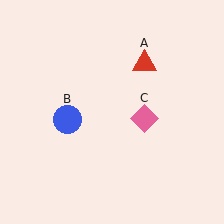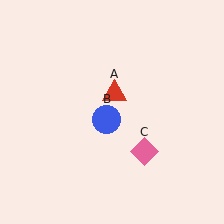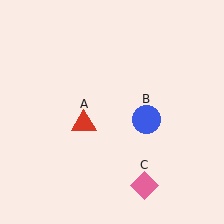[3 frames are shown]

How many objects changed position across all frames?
3 objects changed position: red triangle (object A), blue circle (object B), pink diamond (object C).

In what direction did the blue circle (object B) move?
The blue circle (object B) moved right.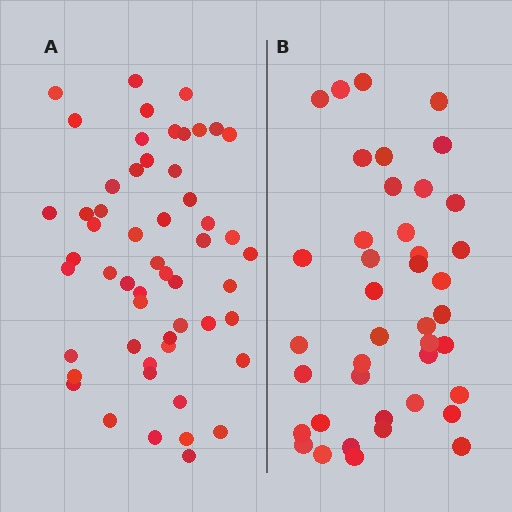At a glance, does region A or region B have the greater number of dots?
Region A (the left region) has more dots.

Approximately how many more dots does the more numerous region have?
Region A has approximately 15 more dots than region B.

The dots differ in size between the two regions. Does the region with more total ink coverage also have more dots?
No. Region B has more total ink coverage because its dots are larger, but region A actually contains more individual dots. Total area can be misleading — the number of items is what matters here.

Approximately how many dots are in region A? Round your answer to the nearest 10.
About 50 dots. (The exact count is 54, which rounds to 50.)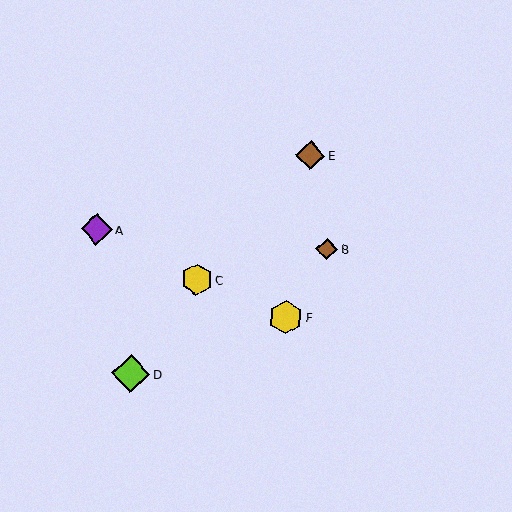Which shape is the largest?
The lime diamond (labeled D) is the largest.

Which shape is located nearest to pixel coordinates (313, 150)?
The brown diamond (labeled E) at (310, 155) is nearest to that location.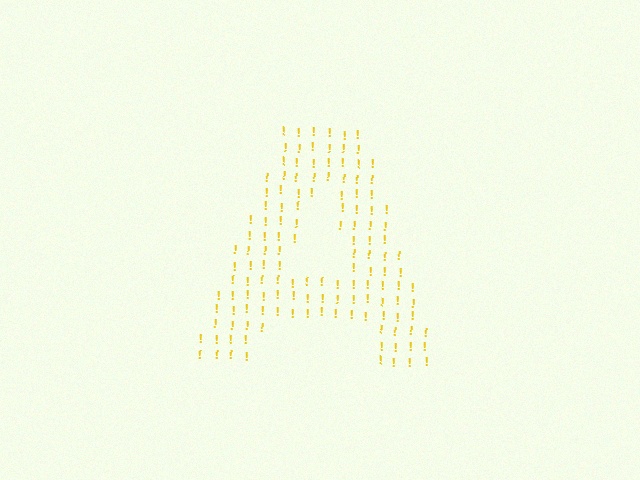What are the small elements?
The small elements are exclamation marks.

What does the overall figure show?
The overall figure shows the letter A.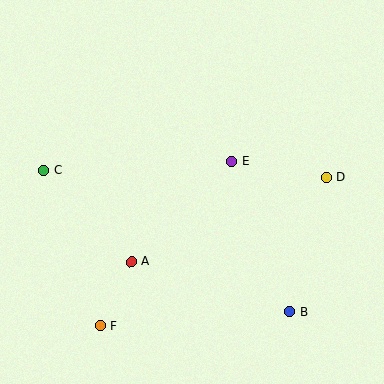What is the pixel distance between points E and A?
The distance between E and A is 143 pixels.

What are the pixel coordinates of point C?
Point C is at (44, 171).